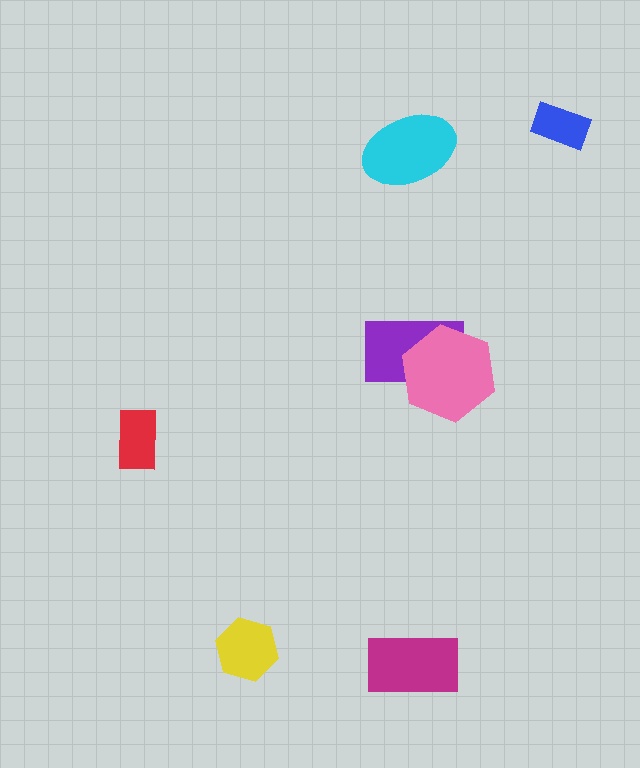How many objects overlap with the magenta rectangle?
0 objects overlap with the magenta rectangle.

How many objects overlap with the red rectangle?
0 objects overlap with the red rectangle.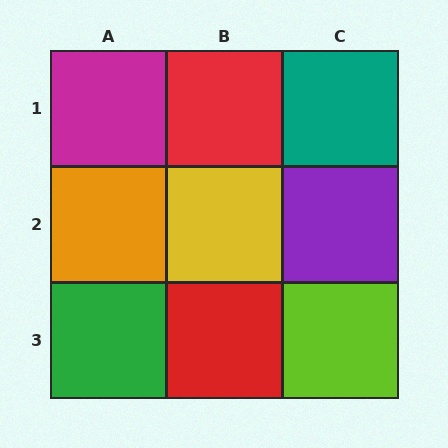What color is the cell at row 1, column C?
Teal.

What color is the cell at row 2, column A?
Orange.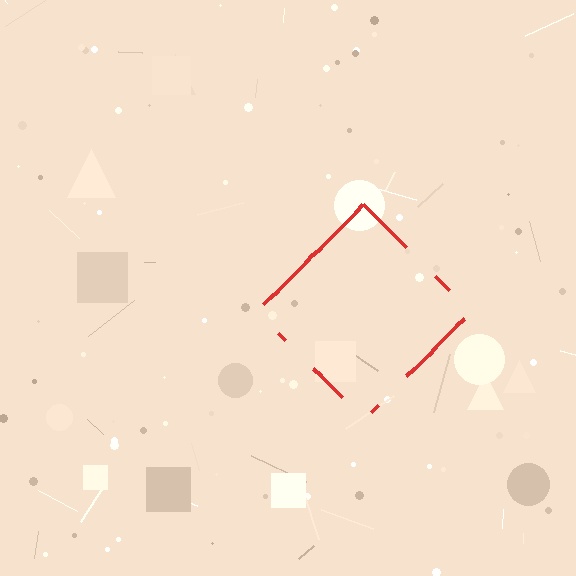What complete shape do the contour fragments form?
The contour fragments form a diamond.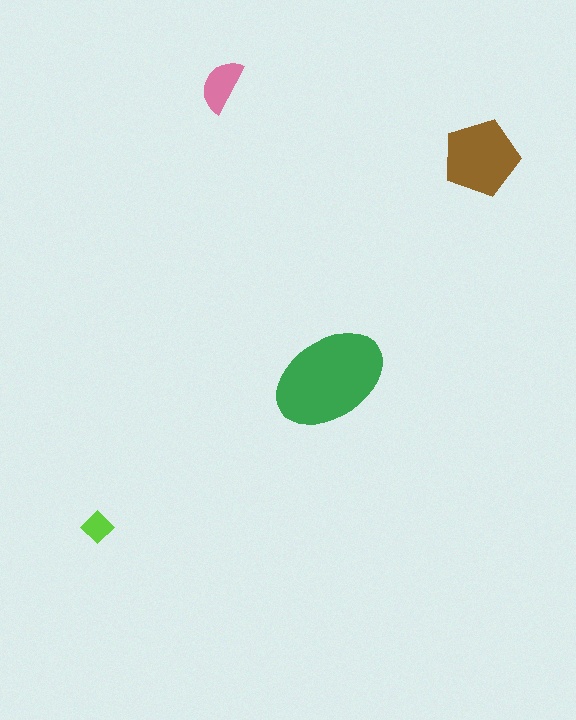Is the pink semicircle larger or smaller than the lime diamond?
Larger.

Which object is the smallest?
The lime diamond.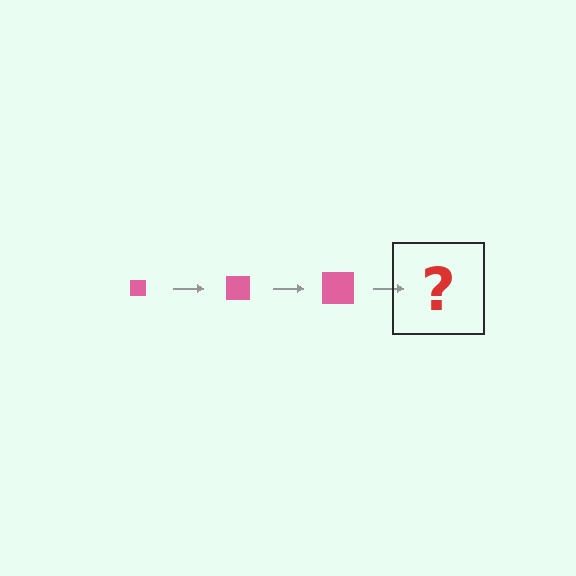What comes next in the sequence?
The next element should be a pink square, larger than the previous one.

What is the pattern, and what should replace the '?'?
The pattern is that the square gets progressively larger each step. The '?' should be a pink square, larger than the previous one.